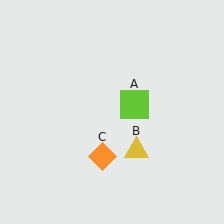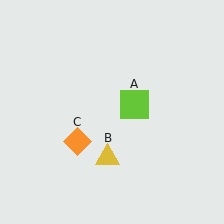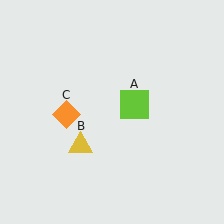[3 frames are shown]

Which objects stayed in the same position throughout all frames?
Lime square (object A) remained stationary.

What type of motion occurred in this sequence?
The yellow triangle (object B), orange diamond (object C) rotated clockwise around the center of the scene.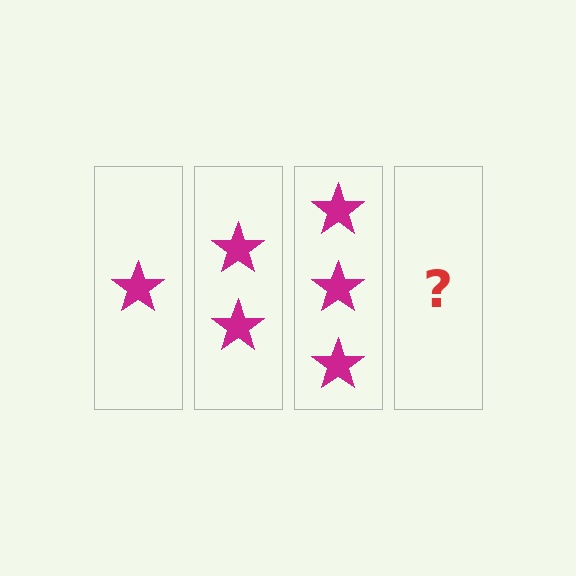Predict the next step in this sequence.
The next step is 4 stars.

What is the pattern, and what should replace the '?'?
The pattern is that each step adds one more star. The '?' should be 4 stars.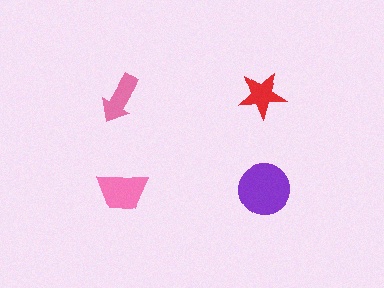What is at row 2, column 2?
A purple circle.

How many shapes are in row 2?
2 shapes.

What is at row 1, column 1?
A pink arrow.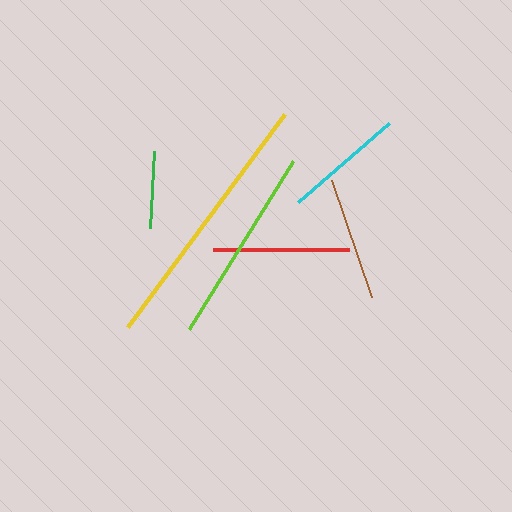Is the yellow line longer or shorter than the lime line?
The yellow line is longer than the lime line.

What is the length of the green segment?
The green segment is approximately 77 pixels long.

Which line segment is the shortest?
The green line is the shortest at approximately 77 pixels.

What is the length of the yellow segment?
The yellow segment is approximately 265 pixels long.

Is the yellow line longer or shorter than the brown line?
The yellow line is longer than the brown line.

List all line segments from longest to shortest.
From longest to shortest: yellow, lime, red, brown, cyan, green.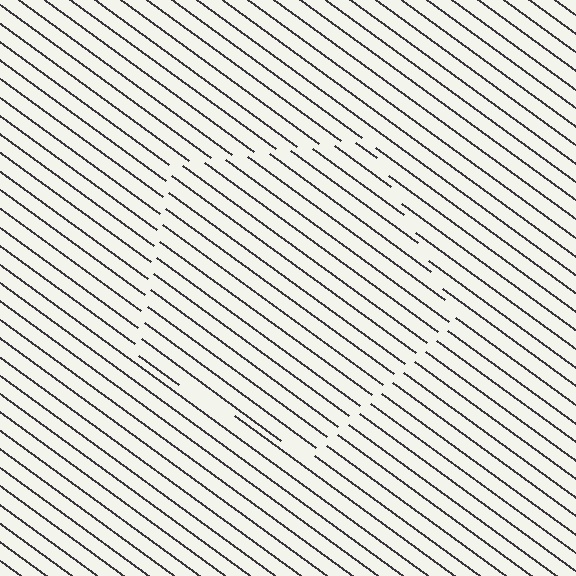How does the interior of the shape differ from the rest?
The interior of the shape contains the same grating, shifted by half a period — the contour is defined by the phase discontinuity where line-ends from the inner and outer gratings abut.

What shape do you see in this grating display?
An illusory pentagon. The interior of the shape contains the same grating, shifted by half a period — the contour is defined by the phase discontinuity where line-ends from the inner and outer gratings abut.